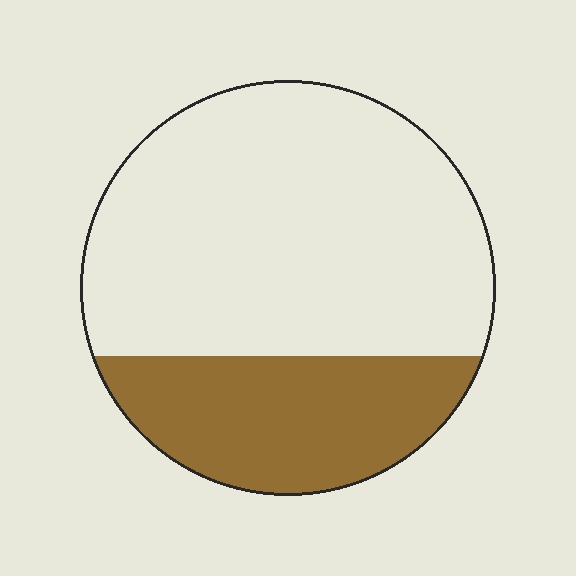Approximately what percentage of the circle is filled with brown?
Approximately 30%.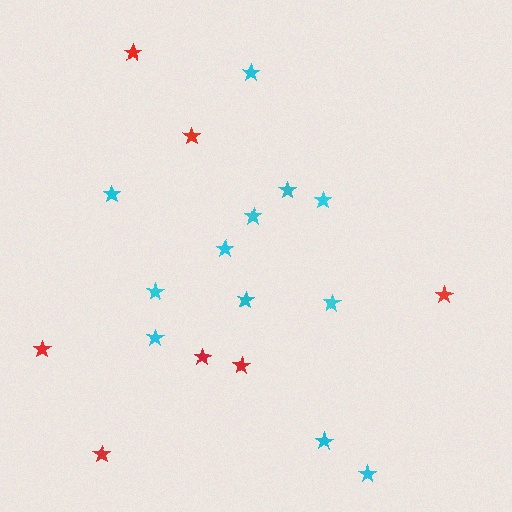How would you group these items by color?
There are 2 groups: one group of red stars (7) and one group of cyan stars (12).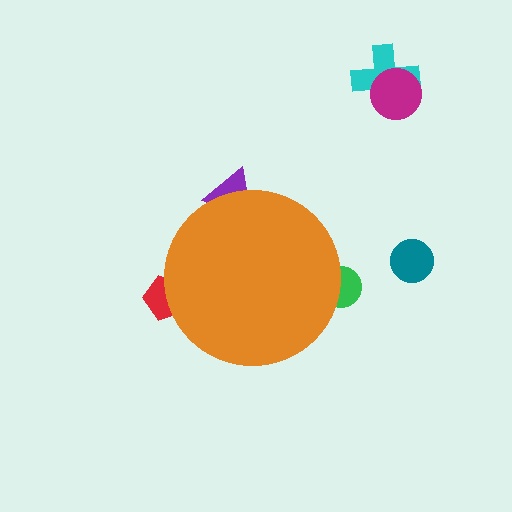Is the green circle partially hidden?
Yes, the green circle is partially hidden behind the orange circle.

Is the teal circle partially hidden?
No, the teal circle is fully visible.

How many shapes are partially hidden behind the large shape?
3 shapes are partially hidden.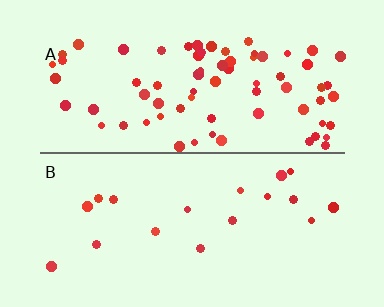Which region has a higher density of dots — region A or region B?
A (the top).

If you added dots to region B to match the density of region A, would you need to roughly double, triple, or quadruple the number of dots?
Approximately quadruple.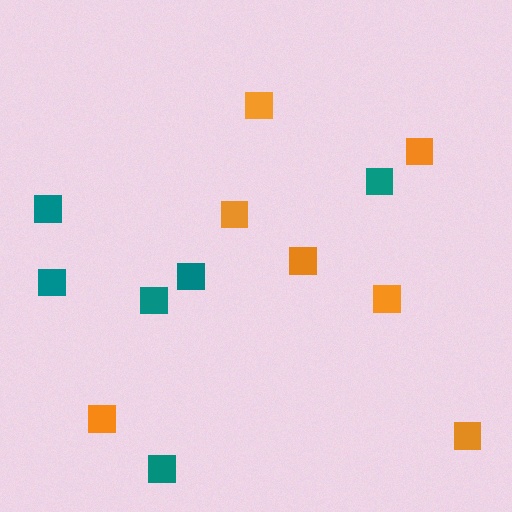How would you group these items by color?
There are 2 groups: one group of orange squares (7) and one group of teal squares (6).